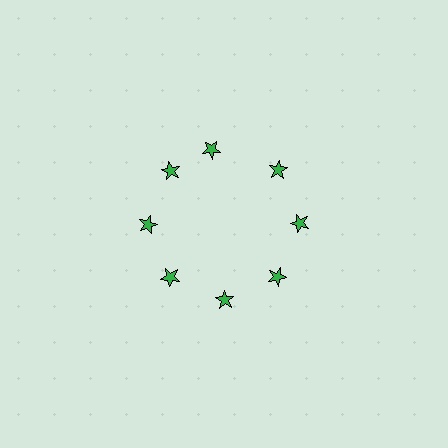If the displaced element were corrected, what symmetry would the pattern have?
It would have 8-fold rotational symmetry — the pattern would map onto itself every 45 degrees.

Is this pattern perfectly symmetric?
No. The 8 green stars are arranged in a ring, but one element near the 12 o'clock position is rotated out of alignment along the ring, breaking the 8-fold rotational symmetry.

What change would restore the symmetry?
The symmetry would be restored by rotating it back into even spacing with its neighbors so that all 8 stars sit at equal angles and equal distance from the center.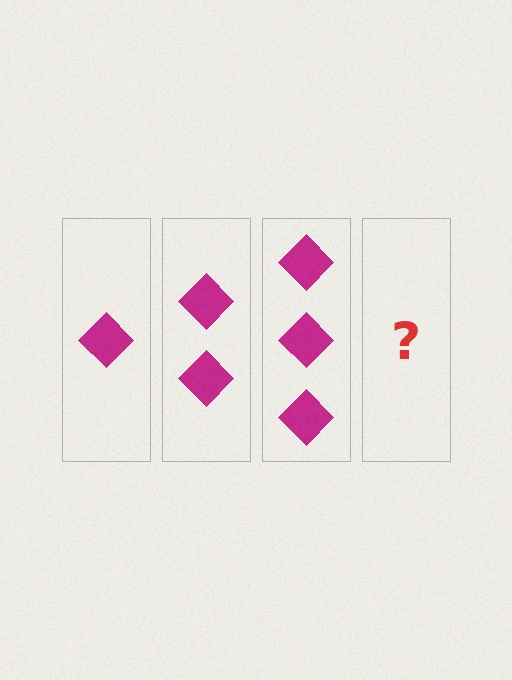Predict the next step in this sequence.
The next step is 4 diamonds.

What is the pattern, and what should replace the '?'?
The pattern is that each step adds one more diamond. The '?' should be 4 diamonds.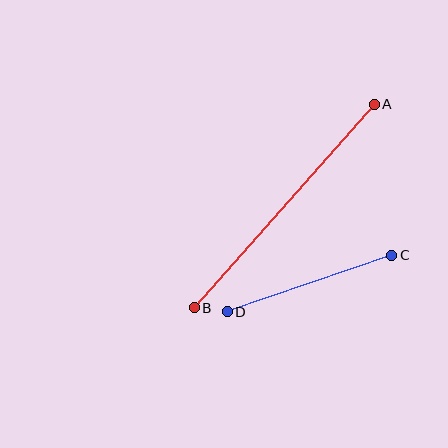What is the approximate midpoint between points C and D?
The midpoint is at approximately (309, 283) pixels.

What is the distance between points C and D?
The distance is approximately 174 pixels.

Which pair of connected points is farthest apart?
Points A and B are farthest apart.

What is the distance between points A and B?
The distance is approximately 271 pixels.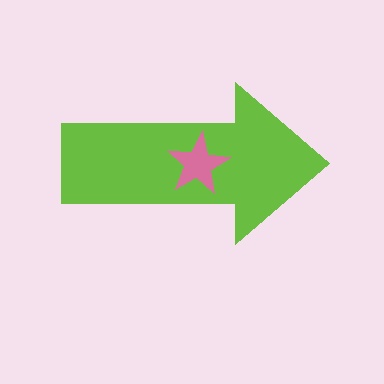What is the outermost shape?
The lime arrow.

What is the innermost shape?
The pink star.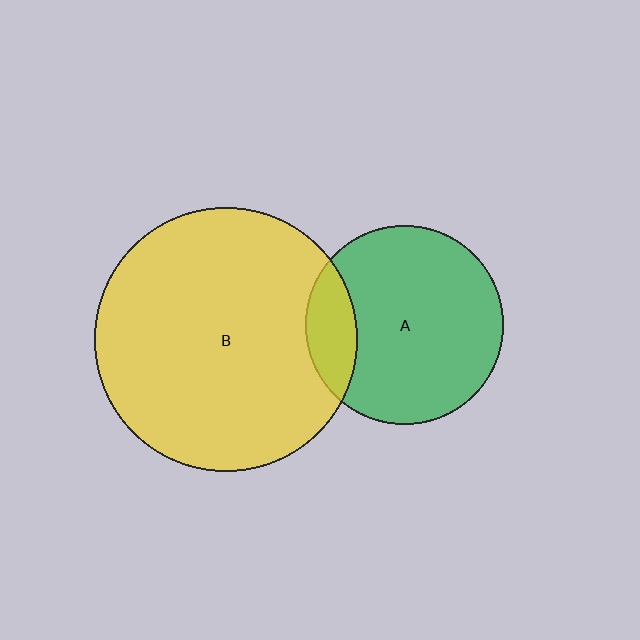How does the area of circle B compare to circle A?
Approximately 1.8 times.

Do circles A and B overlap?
Yes.